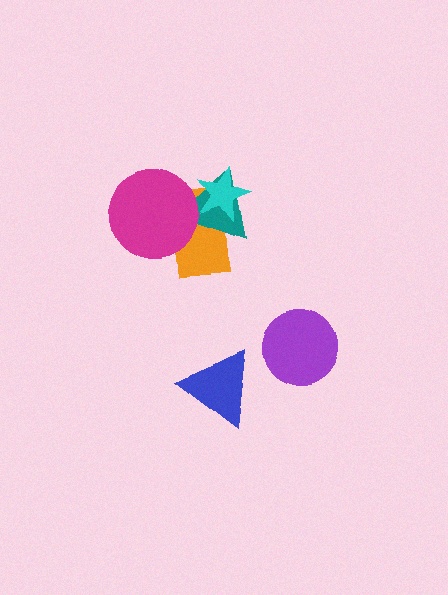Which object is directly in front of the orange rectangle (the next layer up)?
The teal triangle is directly in front of the orange rectangle.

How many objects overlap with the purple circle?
0 objects overlap with the purple circle.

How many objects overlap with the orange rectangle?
3 objects overlap with the orange rectangle.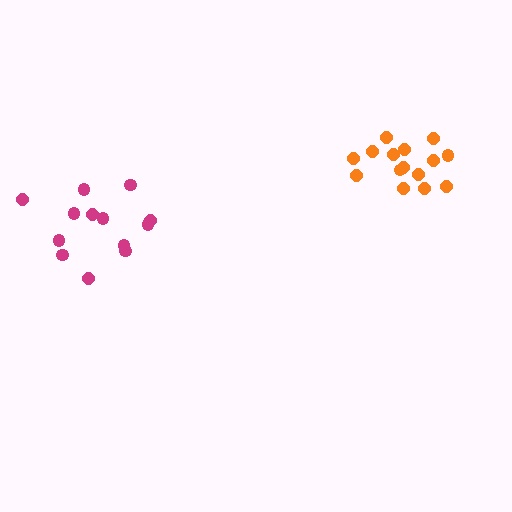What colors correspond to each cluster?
The clusters are colored: orange, magenta.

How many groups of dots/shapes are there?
There are 2 groups.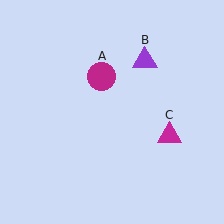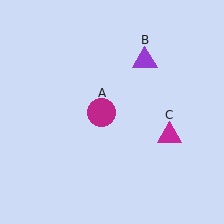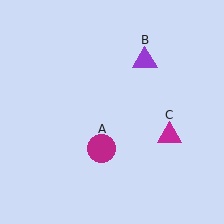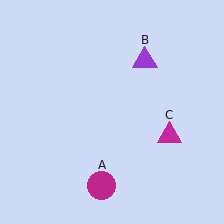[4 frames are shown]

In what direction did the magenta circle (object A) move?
The magenta circle (object A) moved down.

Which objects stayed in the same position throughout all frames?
Purple triangle (object B) and magenta triangle (object C) remained stationary.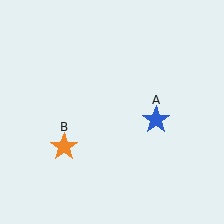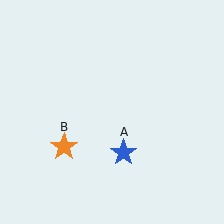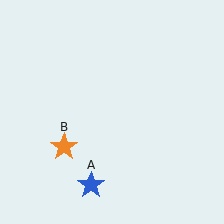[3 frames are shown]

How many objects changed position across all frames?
1 object changed position: blue star (object A).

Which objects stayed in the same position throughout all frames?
Orange star (object B) remained stationary.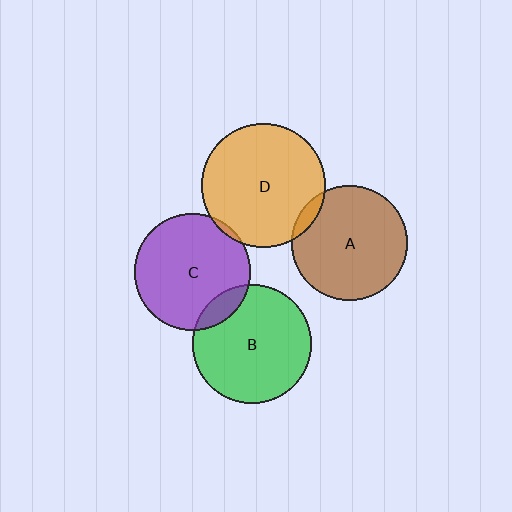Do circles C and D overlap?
Yes.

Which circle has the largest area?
Circle D (orange).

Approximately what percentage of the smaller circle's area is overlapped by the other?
Approximately 5%.